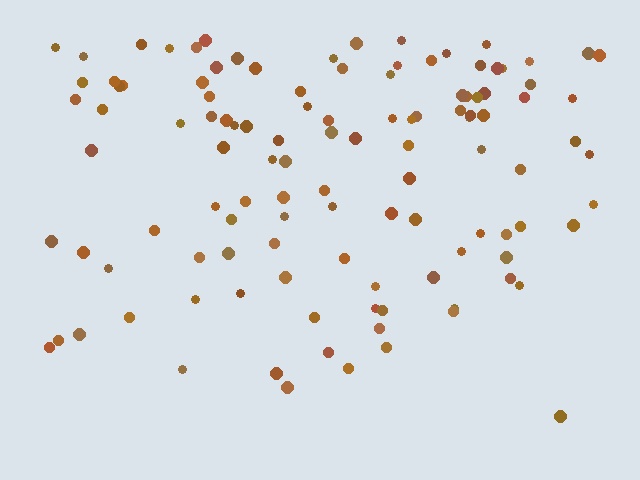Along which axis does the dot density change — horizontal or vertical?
Vertical.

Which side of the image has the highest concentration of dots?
The top.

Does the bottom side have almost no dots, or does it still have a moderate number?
Still a moderate number, just noticeably fewer than the top.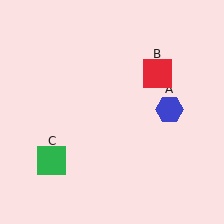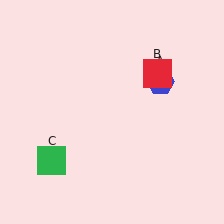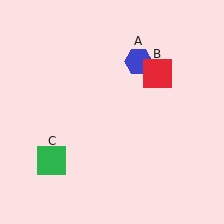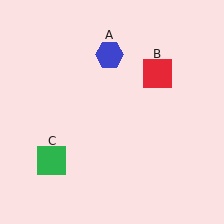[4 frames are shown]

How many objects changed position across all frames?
1 object changed position: blue hexagon (object A).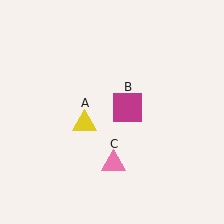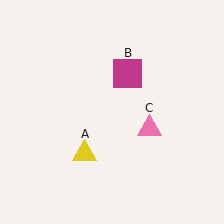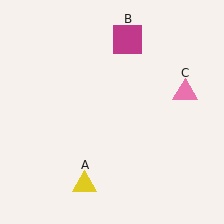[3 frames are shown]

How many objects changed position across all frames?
3 objects changed position: yellow triangle (object A), magenta square (object B), pink triangle (object C).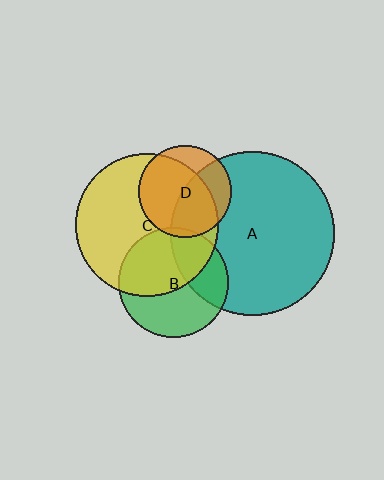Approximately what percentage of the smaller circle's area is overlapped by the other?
Approximately 5%.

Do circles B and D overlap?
Yes.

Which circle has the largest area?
Circle A (teal).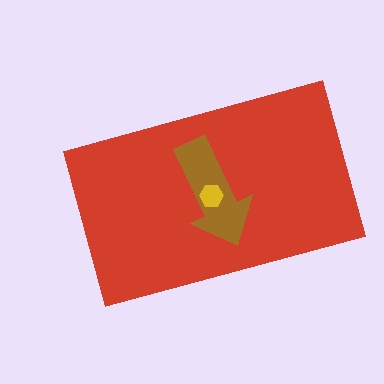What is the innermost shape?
The yellow hexagon.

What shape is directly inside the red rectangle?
The brown arrow.